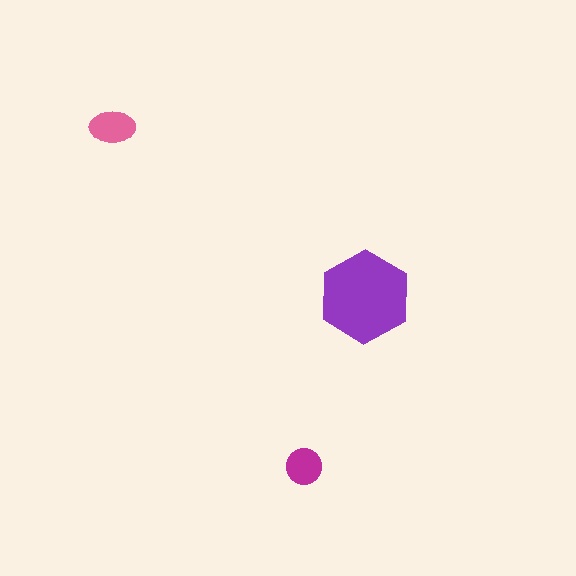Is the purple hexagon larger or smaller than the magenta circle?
Larger.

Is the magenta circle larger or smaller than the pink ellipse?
Smaller.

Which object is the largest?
The purple hexagon.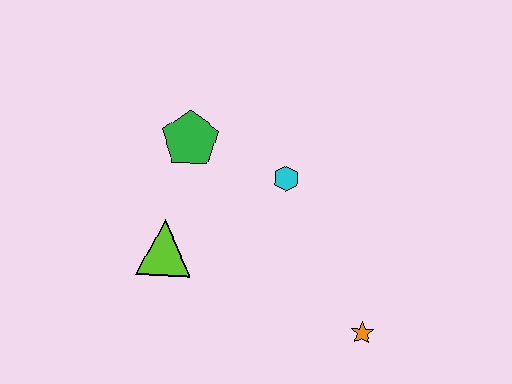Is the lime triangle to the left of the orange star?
Yes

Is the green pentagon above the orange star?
Yes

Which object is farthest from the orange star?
The green pentagon is farthest from the orange star.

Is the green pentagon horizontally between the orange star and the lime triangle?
Yes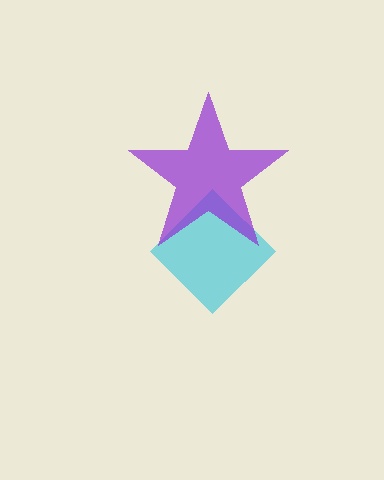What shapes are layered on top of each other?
The layered shapes are: a cyan diamond, a purple star.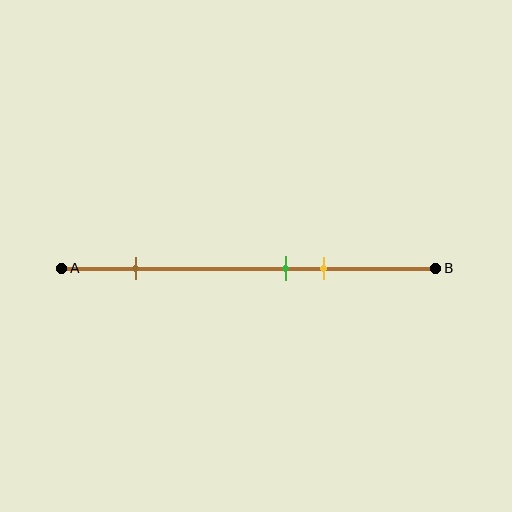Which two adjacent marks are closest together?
The green and yellow marks are the closest adjacent pair.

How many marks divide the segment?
There are 3 marks dividing the segment.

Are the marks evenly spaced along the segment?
No, the marks are not evenly spaced.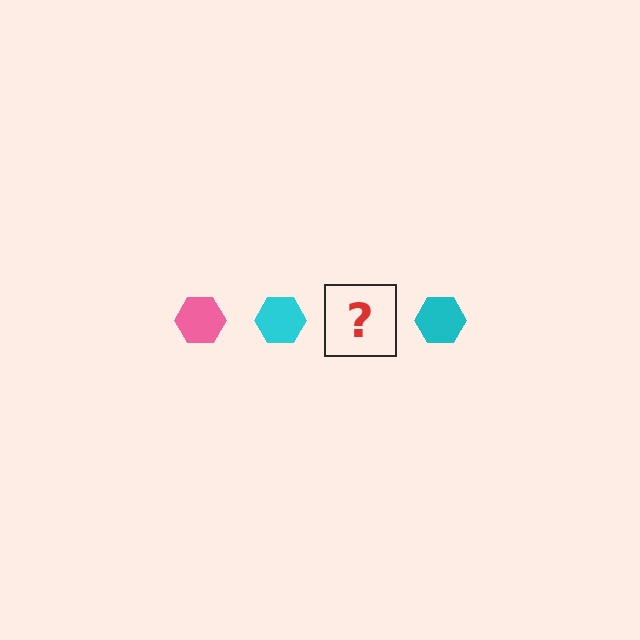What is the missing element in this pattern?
The missing element is a pink hexagon.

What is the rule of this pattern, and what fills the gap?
The rule is that the pattern cycles through pink, cyan hexagons. The gap should be filled with a pink hexagon.